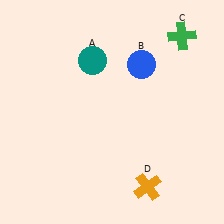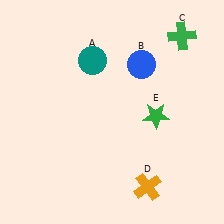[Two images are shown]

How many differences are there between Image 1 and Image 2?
There is 1 difference between the two images.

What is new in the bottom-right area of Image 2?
A green star (E) was added in the bottom-right area of Image 2.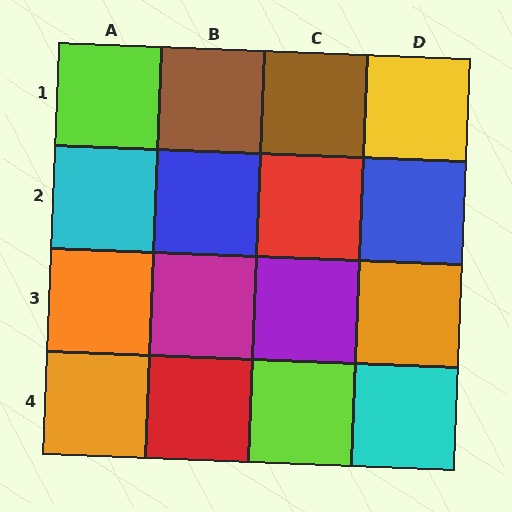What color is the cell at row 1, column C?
Brown.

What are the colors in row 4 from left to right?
Orange, red, lime, cyan.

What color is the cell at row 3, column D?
Orange.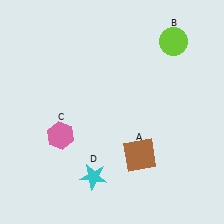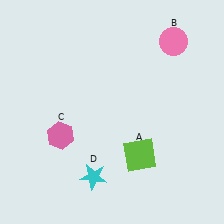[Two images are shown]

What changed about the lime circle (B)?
In Image 1, B is lime. In Image 2, it changed to pink.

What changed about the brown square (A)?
In Image 1, A is brown. In Image 2, it changed to lime.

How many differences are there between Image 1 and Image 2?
There are 2 differences between the two images.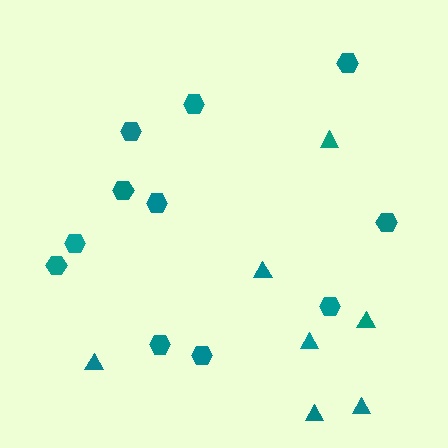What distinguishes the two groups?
There are 2 groups: one group of triangles (7) and one group of hexagons (11).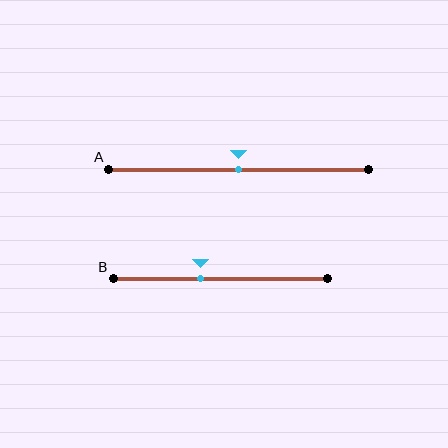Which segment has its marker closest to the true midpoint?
Segment A has its marker closest to the true midpoint.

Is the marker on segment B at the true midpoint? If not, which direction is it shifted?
No, the marker on segment B is shifted to the left by about 9% of the segment length.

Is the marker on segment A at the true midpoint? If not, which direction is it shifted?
Yes, the marker on segment A is at the true midpoint.